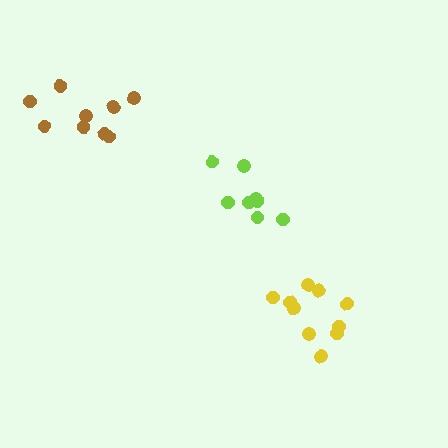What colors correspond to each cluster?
The clusters are colored: yellow, brown, lime.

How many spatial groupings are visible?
There are 3 spatial groupings.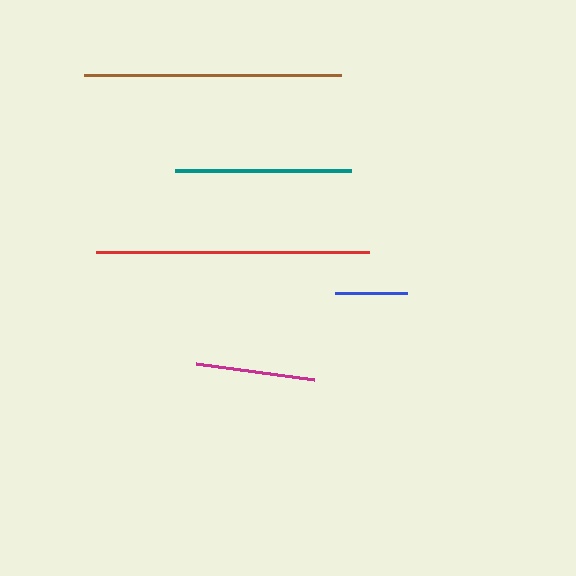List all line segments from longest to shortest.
From longest to shortest: red, brown, teal, magenta, blue.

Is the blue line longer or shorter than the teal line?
The teal line is longer than the blue line.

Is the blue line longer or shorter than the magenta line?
The magenta line is longer than the blue line.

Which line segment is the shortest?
The blue line is the shortest at approximately 71 pixels.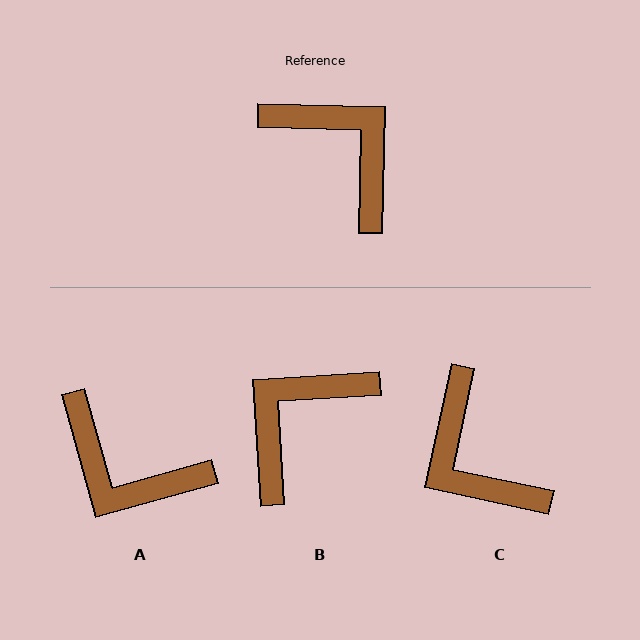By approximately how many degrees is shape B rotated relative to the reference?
Approximately 95 degrees counter-clockwise.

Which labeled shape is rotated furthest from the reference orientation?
C, about 169 degrees away.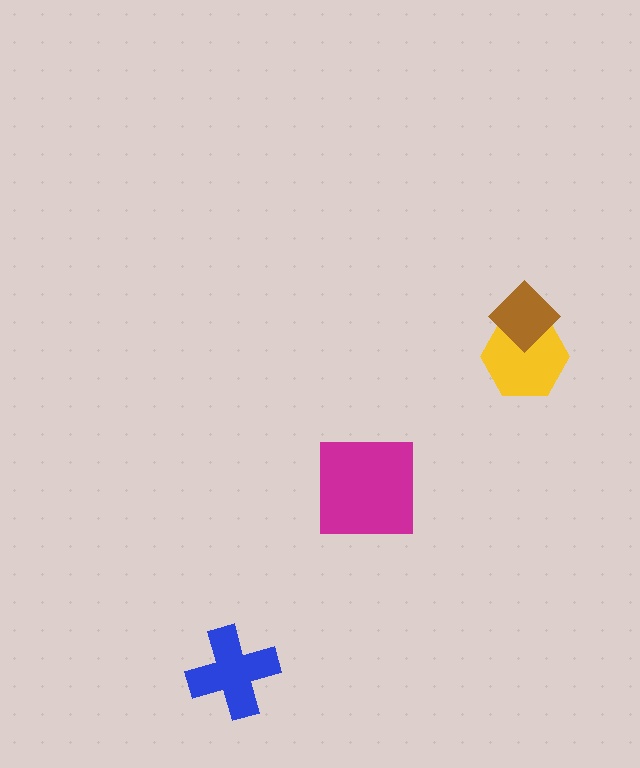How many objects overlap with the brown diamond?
1 object overlaps with the brown diamond.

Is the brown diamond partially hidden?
No, no other shape covers it.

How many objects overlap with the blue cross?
0 objects overlap with the blue cross.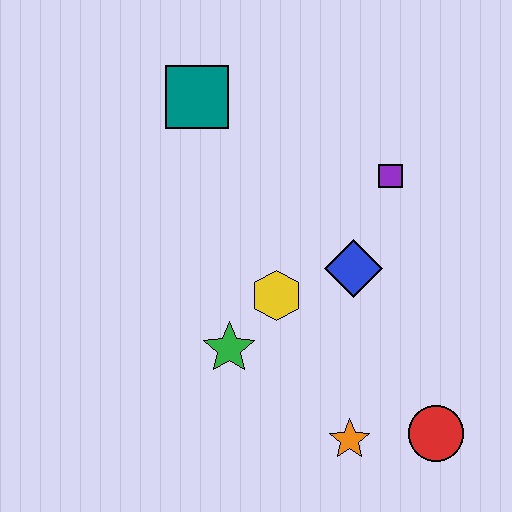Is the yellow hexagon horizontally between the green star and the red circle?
Yes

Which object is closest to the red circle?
The orange star is closest to the red circle.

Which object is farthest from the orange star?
The teal square is farthest from the orange star.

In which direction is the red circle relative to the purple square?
The red circle is below the purple square.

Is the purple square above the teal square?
No